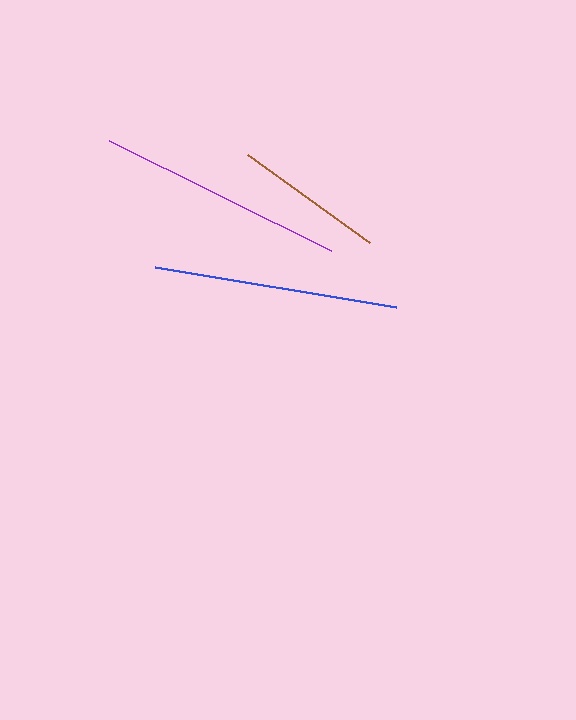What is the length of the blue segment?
The blue segment is approximately 244 pixels long.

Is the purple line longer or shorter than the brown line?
The purple line is longer than the brown line.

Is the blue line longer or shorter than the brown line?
The blue line is longer than the brown line.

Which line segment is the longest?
The purple line is the longest at approximately 248 pixels.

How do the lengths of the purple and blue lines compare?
The purple and blue lines are approximately the same length.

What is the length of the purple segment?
The purple segment is approximately 248 pixels long.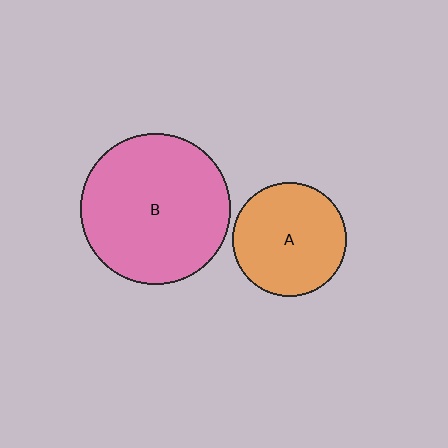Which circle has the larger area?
Circle B (pink).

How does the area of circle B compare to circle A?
Approximately 1.7 times.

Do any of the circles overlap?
No, none of the circles overlap.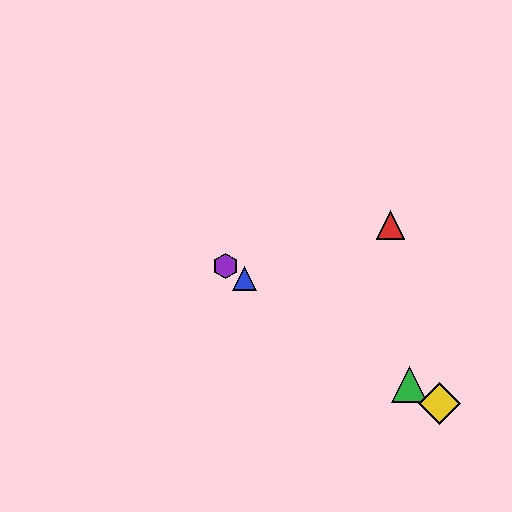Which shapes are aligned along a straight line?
The blue triangle, the green triangle, the yellow diamond, the purple hexagon are aligned along a straight line.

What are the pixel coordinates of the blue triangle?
The blue triangle is at (245, 278).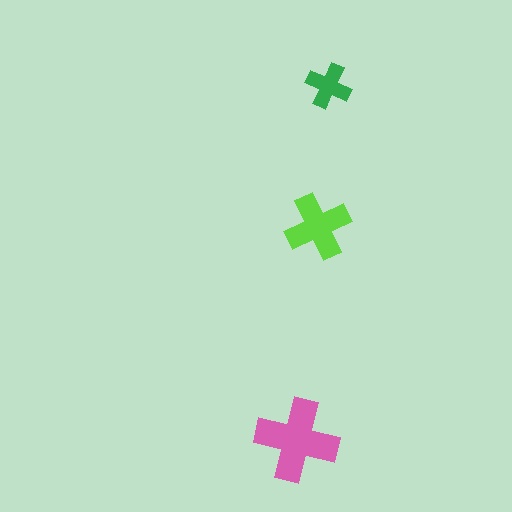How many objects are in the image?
There are 3 objects in the image.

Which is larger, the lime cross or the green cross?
The lime one.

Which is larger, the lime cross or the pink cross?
The pink one.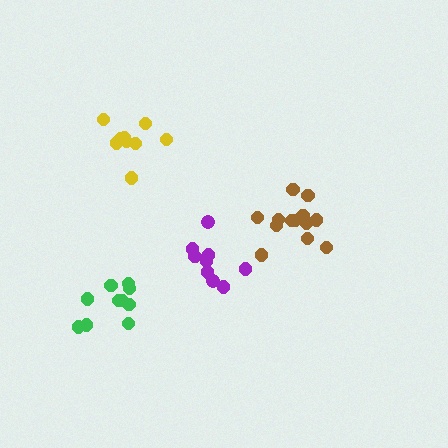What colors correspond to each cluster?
The clusters are colored: yellow, green, brown, purple.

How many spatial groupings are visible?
There are 4 spatial groupings.